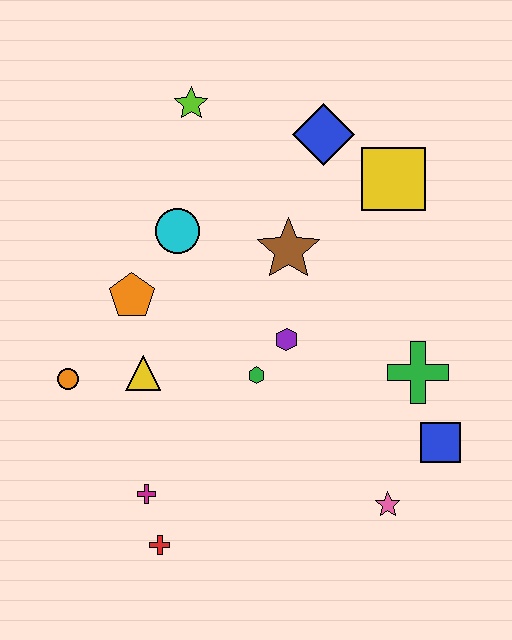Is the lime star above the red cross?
Yes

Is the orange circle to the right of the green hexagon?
No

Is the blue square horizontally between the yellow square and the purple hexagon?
No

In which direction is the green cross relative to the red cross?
The green cross is to the right of the red cross.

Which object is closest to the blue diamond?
The yellow square is closest to the blue diamond.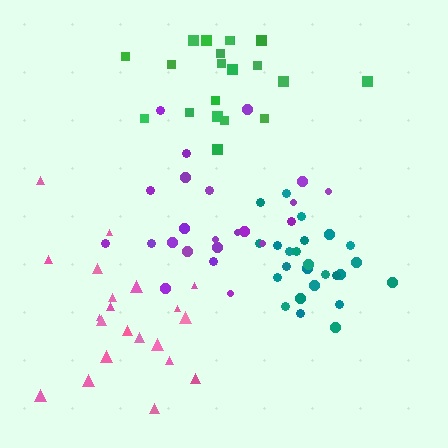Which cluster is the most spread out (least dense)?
Green.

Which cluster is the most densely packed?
Teal.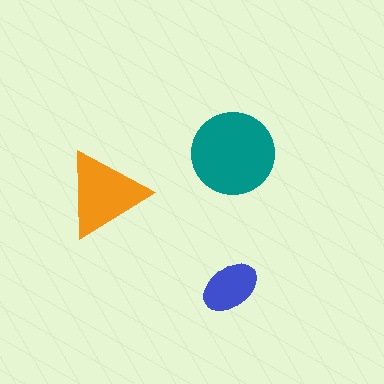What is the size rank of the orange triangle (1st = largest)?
2nd.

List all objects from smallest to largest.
The blue ellipse, the orange triangle, the teal circle.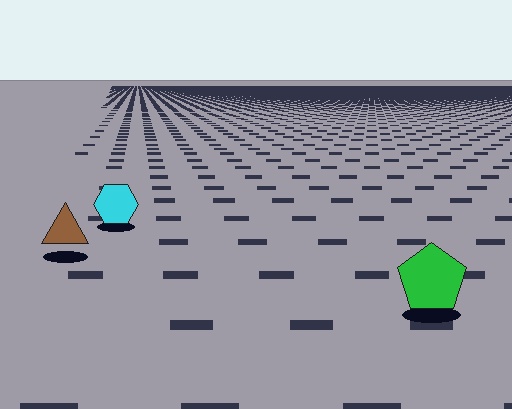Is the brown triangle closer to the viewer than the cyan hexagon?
Yes. The brown triangle is closer — you can tell from the texture gradient: the ground texture is coarser near it.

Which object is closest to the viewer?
The green pentagon is closest. The texture marks near it are larger and more spread out.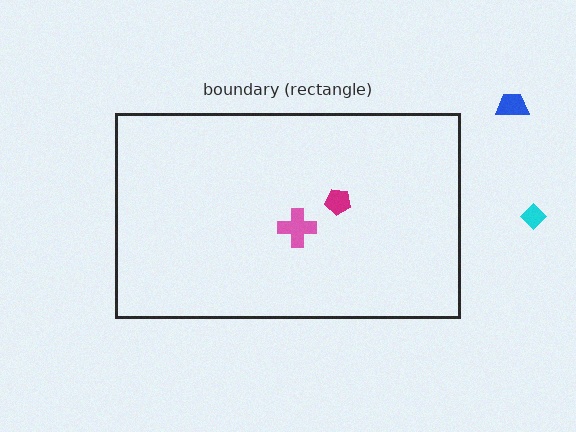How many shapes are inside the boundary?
2 inside, 2 outside.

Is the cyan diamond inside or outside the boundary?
Outside.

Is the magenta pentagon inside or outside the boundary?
Inside.